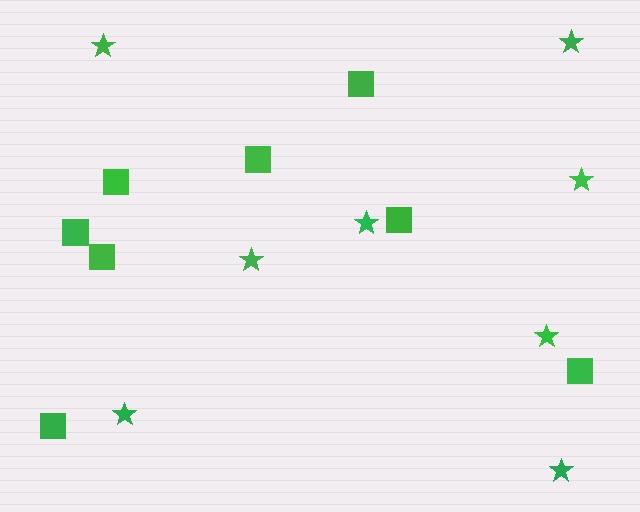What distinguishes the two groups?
There are 2 groups: one group of stars (8) and one group of squares (8).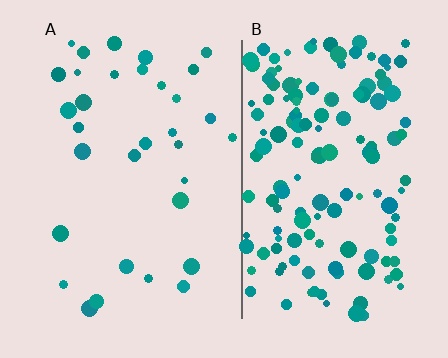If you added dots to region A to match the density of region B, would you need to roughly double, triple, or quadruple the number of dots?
Approximately quadruple.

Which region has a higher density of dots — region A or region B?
B (the right).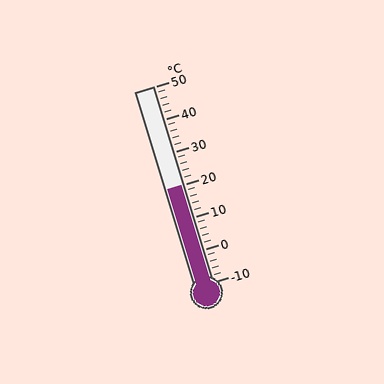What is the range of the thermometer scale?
The thermometer scale ranges from -10°C to 50°C.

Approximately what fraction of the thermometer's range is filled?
The thermometer is filled to approximately 50% of its range.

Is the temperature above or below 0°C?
The temperature is above 0°C.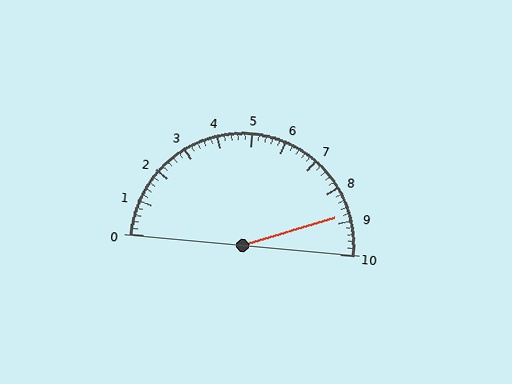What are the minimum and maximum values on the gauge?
The gauge ranges from 0 to 10.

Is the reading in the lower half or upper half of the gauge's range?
The reading is in the upper half of the range (0 to 10).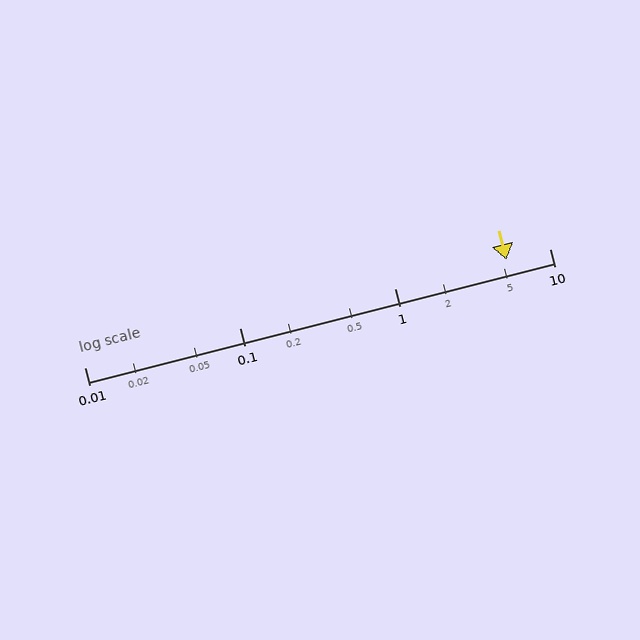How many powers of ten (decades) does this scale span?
The scale spans 3 decades, from 0.01 to 10.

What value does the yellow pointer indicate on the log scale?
The pointer indicates approximately 5.3.